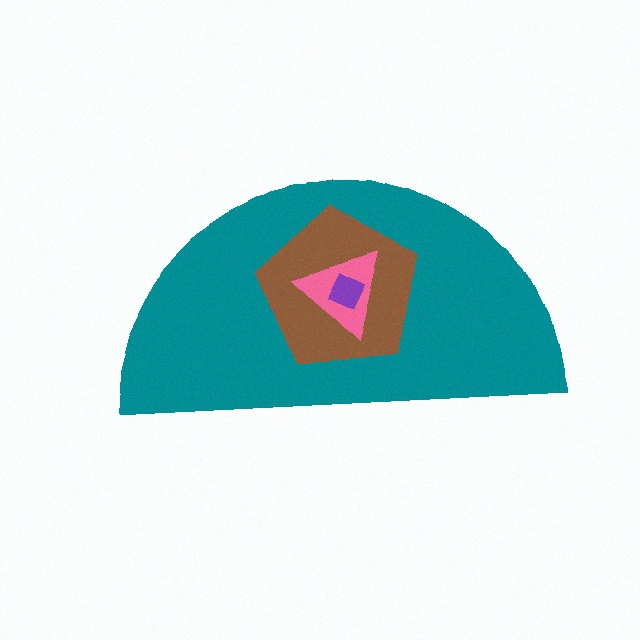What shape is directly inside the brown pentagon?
The pink triangle.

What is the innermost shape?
The purple square.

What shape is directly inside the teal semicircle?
The brown pentagon.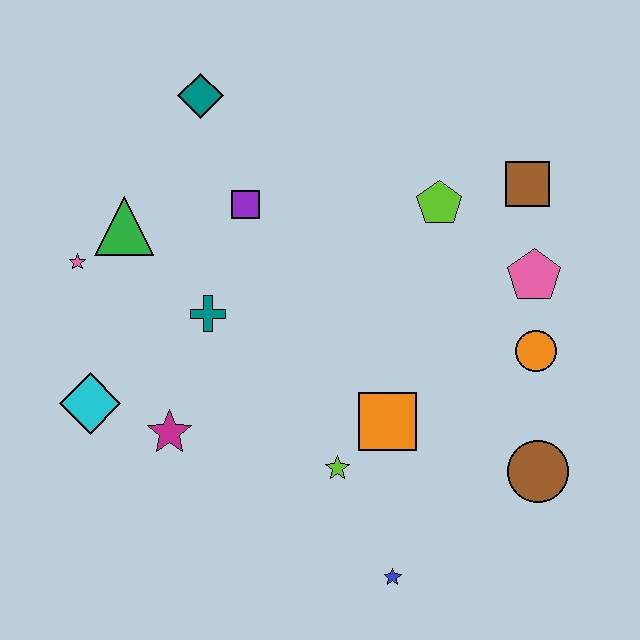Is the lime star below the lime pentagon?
Yes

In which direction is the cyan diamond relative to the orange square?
The cyan diamond is to the left of the orange square.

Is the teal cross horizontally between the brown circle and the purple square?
No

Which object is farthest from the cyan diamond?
The brown square is farthest from the cyan diamond.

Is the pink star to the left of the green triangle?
Yes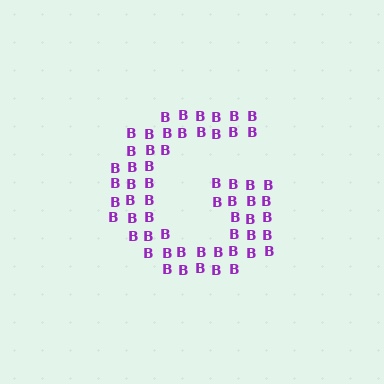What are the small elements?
The small elements are letter B's.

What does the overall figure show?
The overall figure shows the letter G.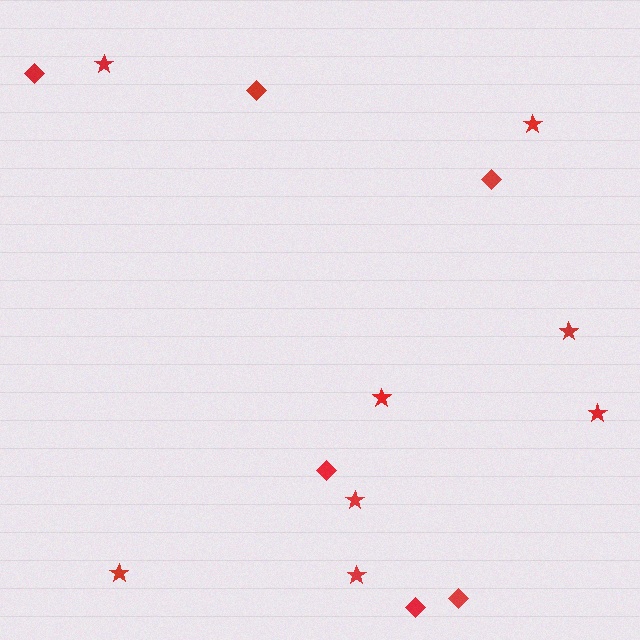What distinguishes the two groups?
There are 2 groups: one group of diamonds (6) and one group of stars (8).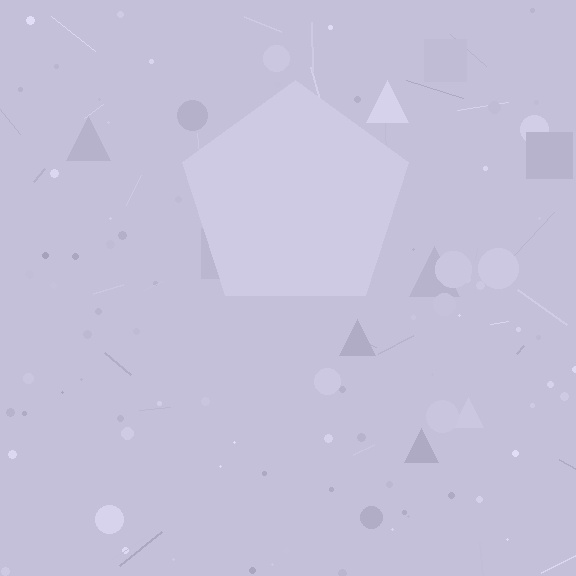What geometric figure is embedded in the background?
A pentagon is embedded in the background.